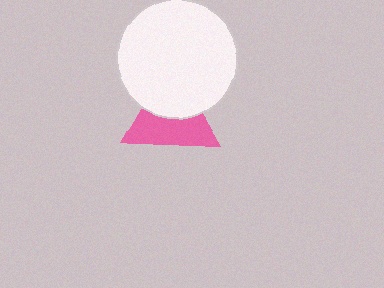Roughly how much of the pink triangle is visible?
About half of it is visible (roughly 56%).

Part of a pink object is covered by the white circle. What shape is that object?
It is a triangle.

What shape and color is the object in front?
The object in front is a white circle.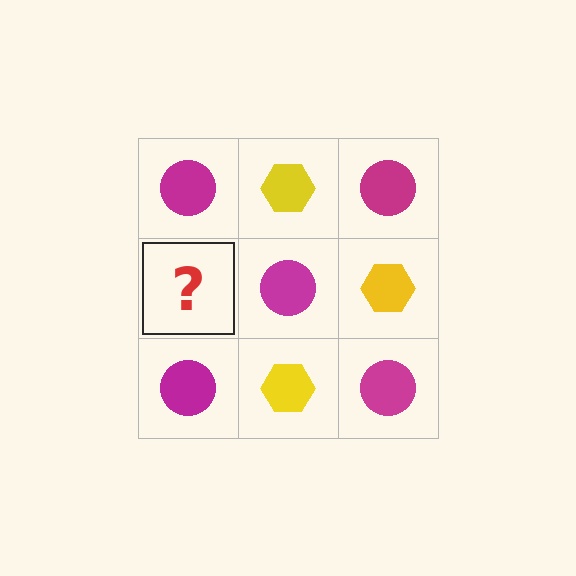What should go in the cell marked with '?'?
The missing cell should contain a yellow hexagon.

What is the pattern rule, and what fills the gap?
The rule is that it alternates magenta circle and yellow hexagon in a checkerboard pattern. The gap should be filled with a yellow hexagon.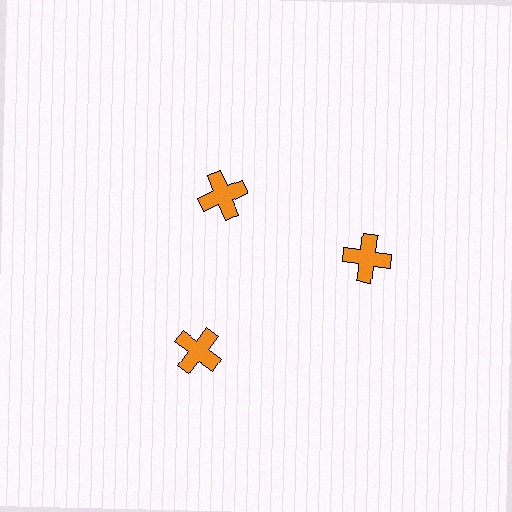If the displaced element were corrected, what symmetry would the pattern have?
It would have 3-fold rotational symmetry — the pattern would map onto itself every 120 degrees.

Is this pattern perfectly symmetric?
No. The 3 orange crosses are arranged in a ring, but one element near the 11 o'clock position is pulled inward toward the center, breaking the 3-fold rotational symmetry.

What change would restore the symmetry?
The symmetry would be restored by moving it outward, back onto the ring so that all 3 crosses sit at equal angles and equal distance from the center.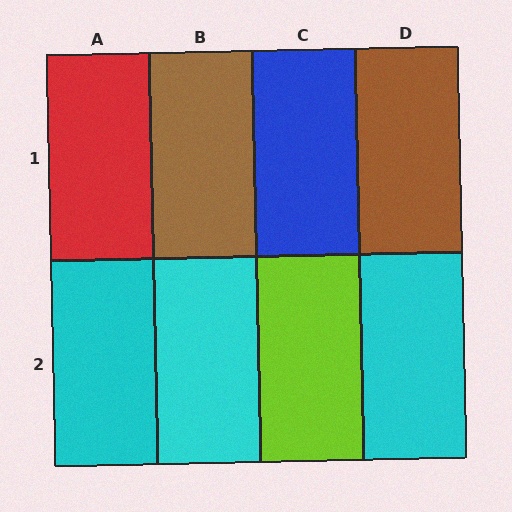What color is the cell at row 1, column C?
Blue.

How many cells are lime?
1 cell is lime.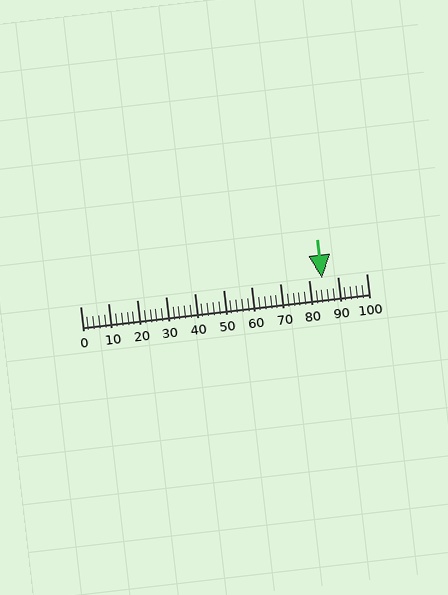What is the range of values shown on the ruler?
The ruler shows values from 0 to 100.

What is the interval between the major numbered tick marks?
The major tick marks are spaced 10 units apart.